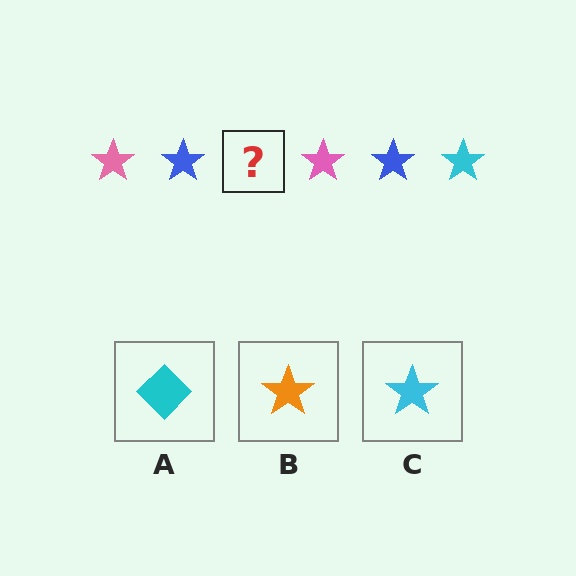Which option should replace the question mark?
Option C.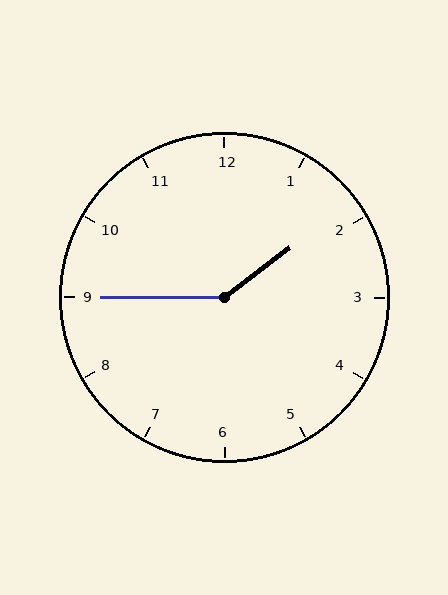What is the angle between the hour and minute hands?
Approximately 142 degrees.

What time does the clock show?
1:45.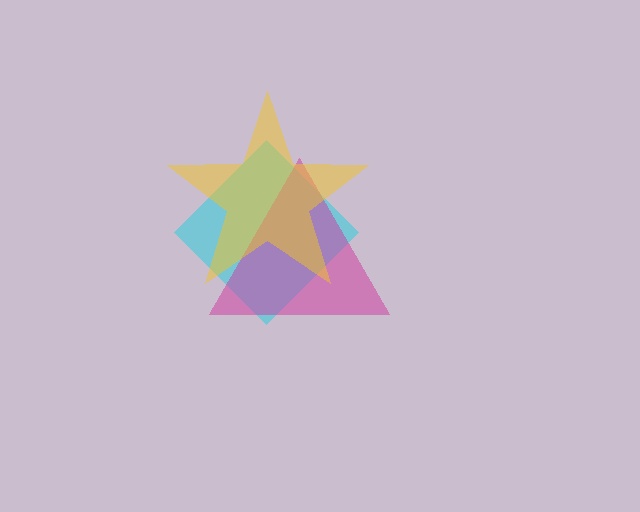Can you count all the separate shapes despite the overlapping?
Yes, there are 3 separate shapes.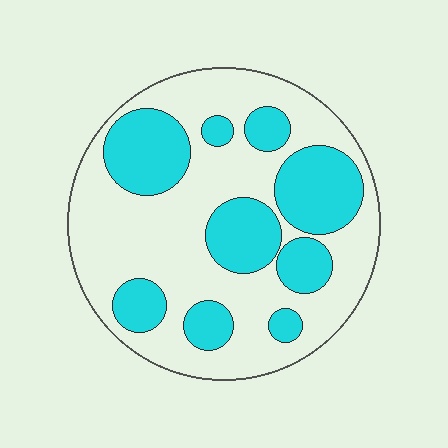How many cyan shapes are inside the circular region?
9.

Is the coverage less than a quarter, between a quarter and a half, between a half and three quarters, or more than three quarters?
Between a quarter and a half.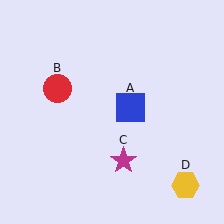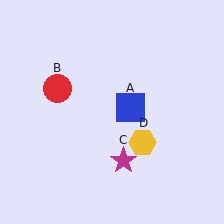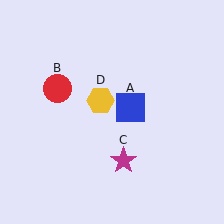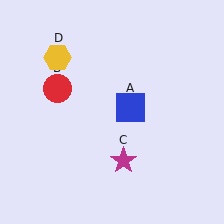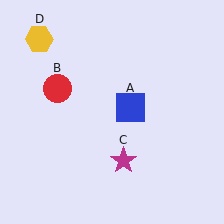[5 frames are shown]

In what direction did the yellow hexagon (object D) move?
The yellow hexagon (object D) moved up and to the left.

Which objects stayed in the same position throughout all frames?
Blue square (object A) and red circle (object B) and magenta star (object C) remained stationary.